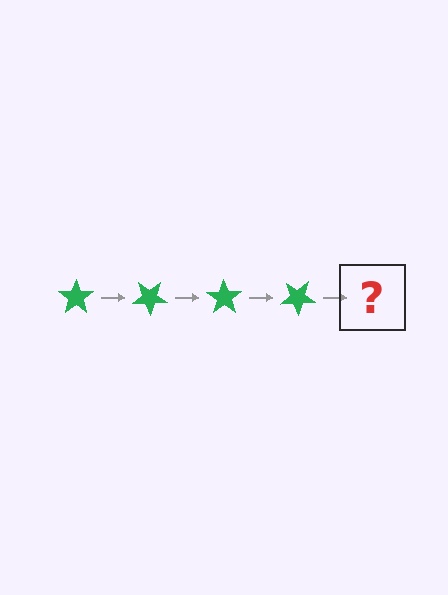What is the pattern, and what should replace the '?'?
The pattern is that the star rotates 35 degrees each step. The '?' should be a green star rotated 140 degrees.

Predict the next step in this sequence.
The next step is a green star rotated 140 degrees.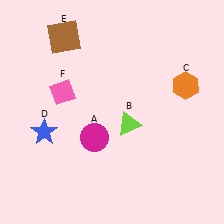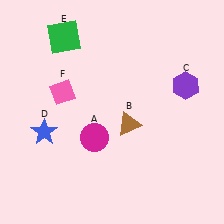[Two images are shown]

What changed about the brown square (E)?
In Image 1, E is brown. In Image 2, it changed to green.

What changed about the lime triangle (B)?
In Image 1, B is lime. In Image 2, it changed to brown.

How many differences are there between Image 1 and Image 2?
There are 3 differences between the two images.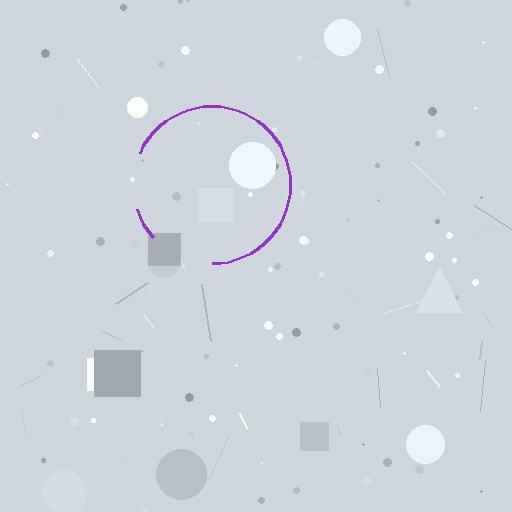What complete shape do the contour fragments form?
The contour fragments form a circle.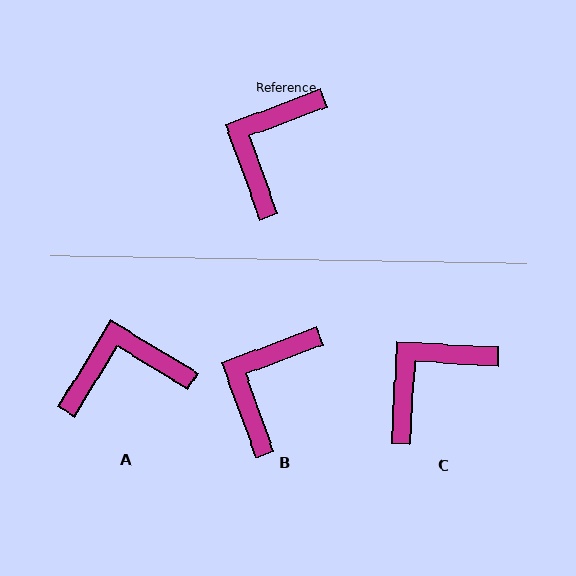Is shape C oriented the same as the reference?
No, it is off by about 23 degrees.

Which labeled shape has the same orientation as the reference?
B.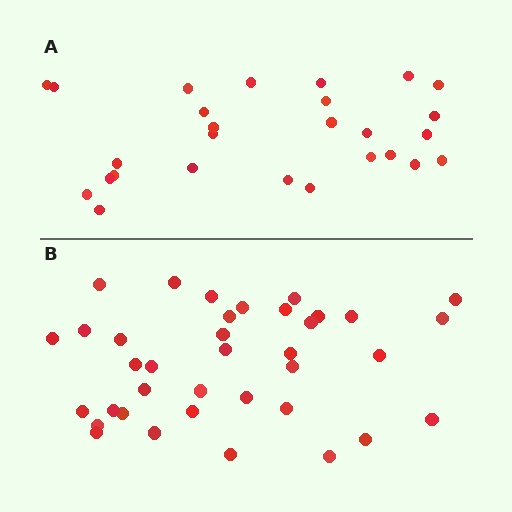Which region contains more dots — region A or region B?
Region B (the bottom region) has more dots.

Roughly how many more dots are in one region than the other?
Region B has roughly 10 or so more dots than region A.